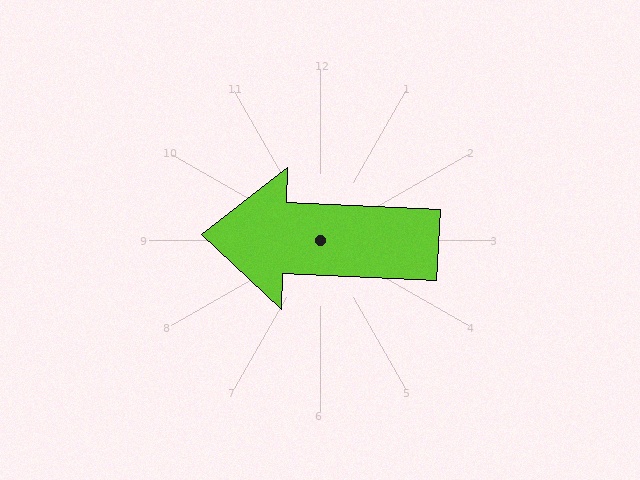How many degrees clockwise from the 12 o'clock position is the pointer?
Approximately 273 degrees.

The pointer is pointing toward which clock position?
Roughly 9 o'clock.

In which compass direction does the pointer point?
West.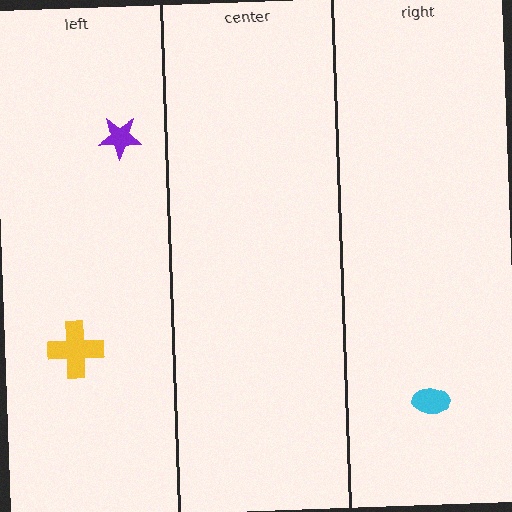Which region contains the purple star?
The left region.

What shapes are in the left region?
The purple star, the yellow cross.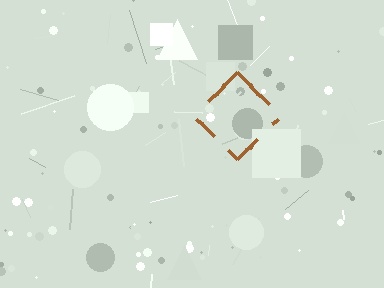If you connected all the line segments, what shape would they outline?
They would outline a diamond.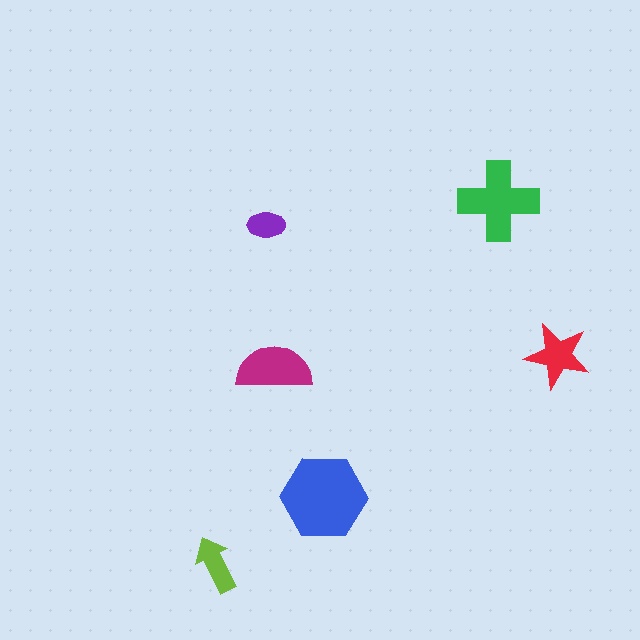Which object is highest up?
The green cross is topmost.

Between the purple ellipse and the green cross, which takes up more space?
The green cross.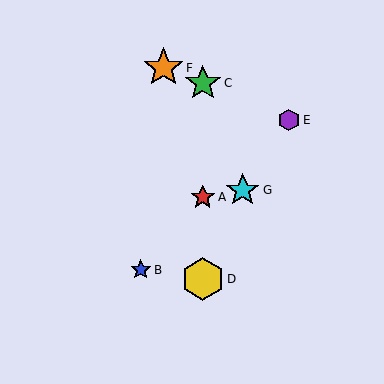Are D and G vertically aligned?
No, D is at x≈203 and G is at x≈243.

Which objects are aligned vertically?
Objects A, C, D are aligned vertically.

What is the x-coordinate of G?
Object G is at x≈243.